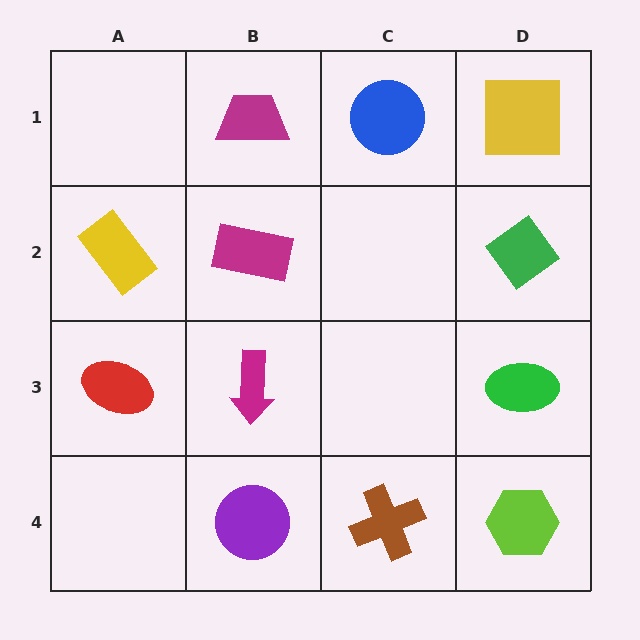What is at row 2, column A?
A yellow rectangle.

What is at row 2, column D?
A green diamond.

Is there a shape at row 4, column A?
No, that cell is empty.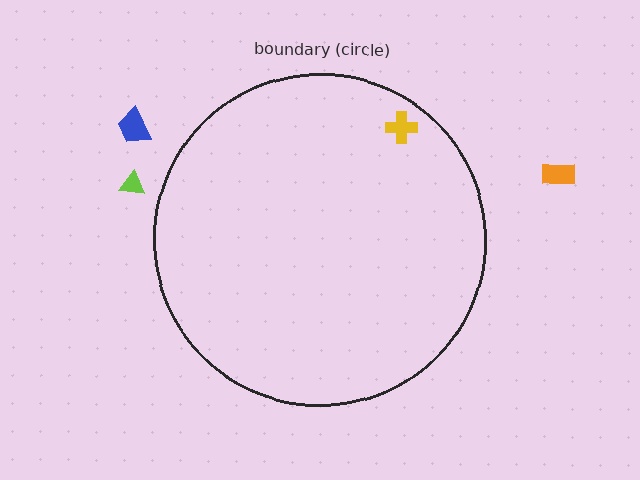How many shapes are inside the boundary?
1 inside, 3 outside.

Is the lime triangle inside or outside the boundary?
Outside.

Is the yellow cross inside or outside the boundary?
Inside.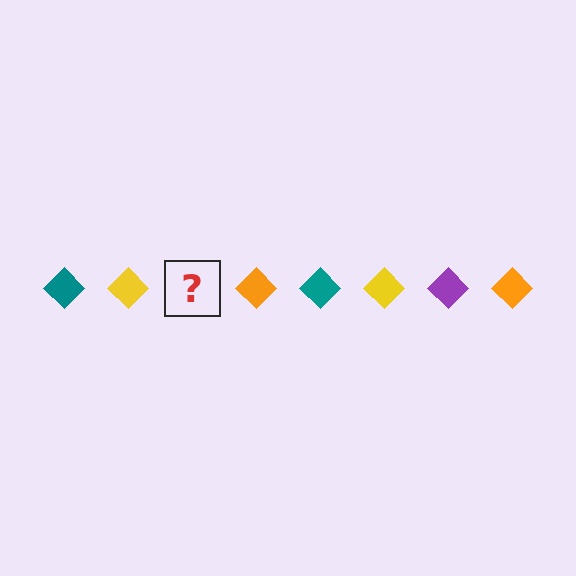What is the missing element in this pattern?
The missing element is a purple diamond.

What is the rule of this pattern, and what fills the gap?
The rule is that the pattern cycles through teal, yellow, purple, orange diamonds. The gap should be filled with a purple diamond.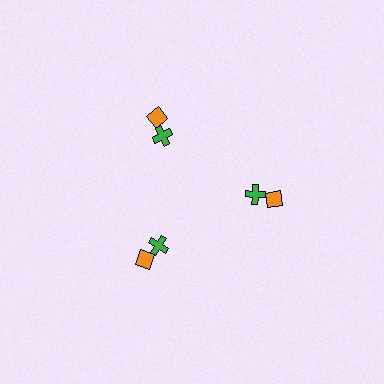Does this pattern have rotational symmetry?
Yes, this pattern has 3-fold rotational symmetry. It looks the same after rotating 120 degrees around the center.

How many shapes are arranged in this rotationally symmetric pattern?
There are 6 shapes, arranged in 3 groups of 2.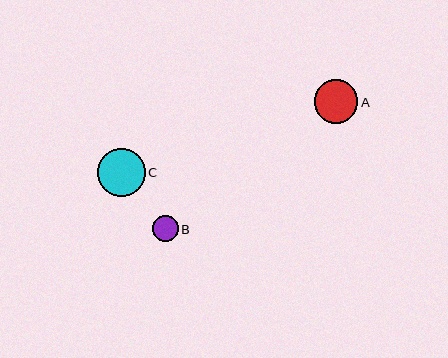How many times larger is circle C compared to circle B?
Circle C is approximately 1.9 times the size of circle B.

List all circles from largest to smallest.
From largest to smallest: C, A, B.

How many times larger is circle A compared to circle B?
Circle A is approximately 1.7 times the size of circle B.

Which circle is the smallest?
Circle B is the smallest with a size of approximately 26 pixels.